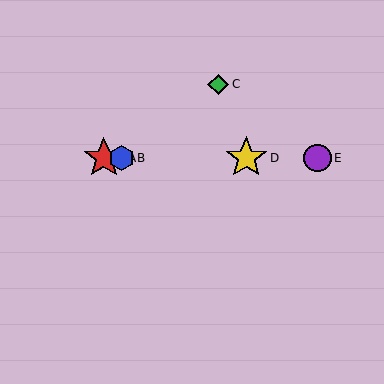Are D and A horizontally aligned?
Yes, both are at y≈158.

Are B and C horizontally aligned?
No, B is at y≈158 and C is at y≈84.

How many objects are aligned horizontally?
4 objects (A, B, D, E) are aligned horizontally.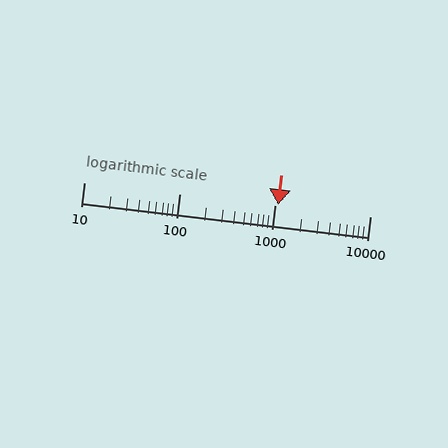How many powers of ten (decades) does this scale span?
The scale spans 3 decades, from 10 to 10000.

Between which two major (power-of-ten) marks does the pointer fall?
The pointer is between 1000 and 10000.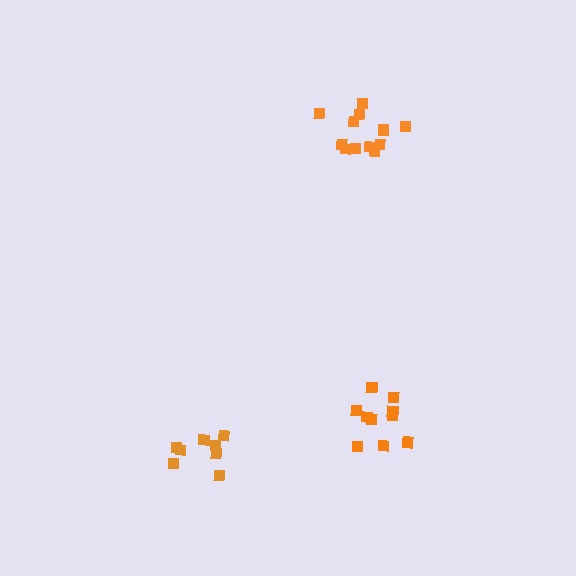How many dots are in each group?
Group 1: 12 dots, Group 2: 8 dots, Group 3: 10 dots (30 total).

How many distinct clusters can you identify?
There are 3 distinct clusters.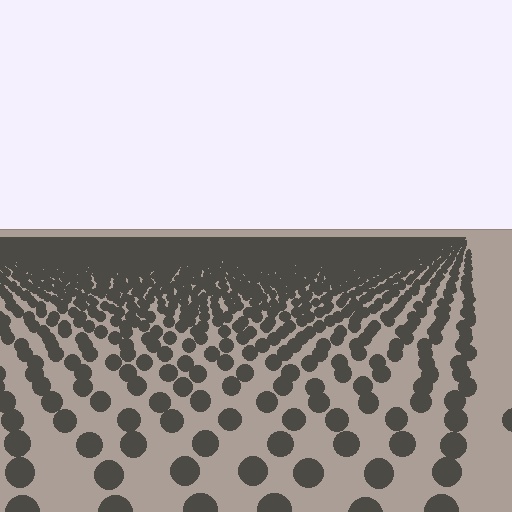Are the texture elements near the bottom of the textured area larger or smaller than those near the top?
Larger. Near the bottom, elements are closer to the viewer and appear at a bigger on-screen size.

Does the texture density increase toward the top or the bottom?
Density increases toward the top.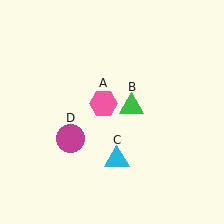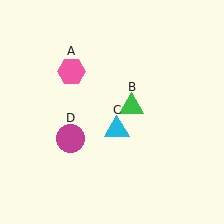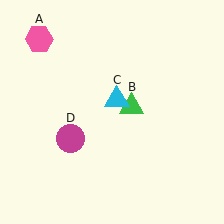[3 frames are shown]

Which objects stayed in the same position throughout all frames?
Green triangle (object B) and magenta circle (object D) remained stationary.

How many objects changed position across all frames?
2 objects changed position: pink hexagon (object A), cyan triangle (object C).